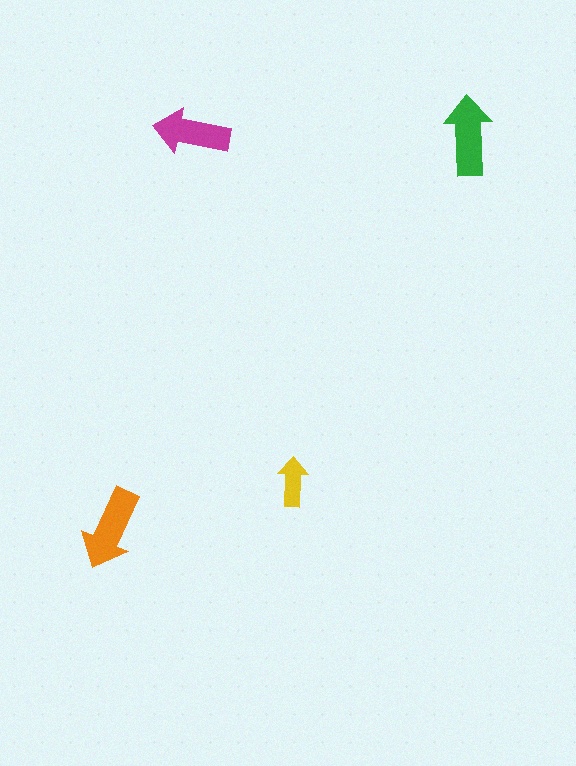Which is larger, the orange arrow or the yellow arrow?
The orange one.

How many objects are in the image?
There are 4 objects in the image.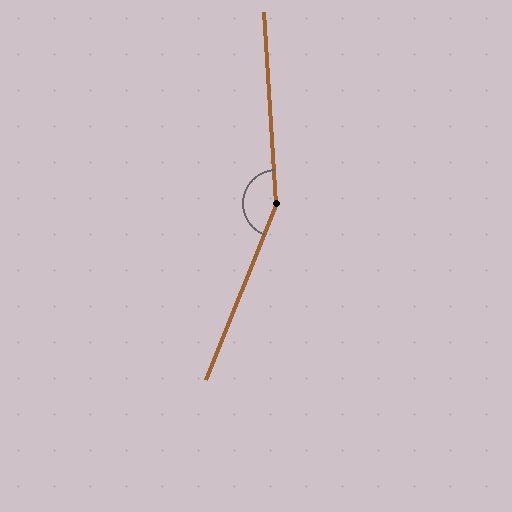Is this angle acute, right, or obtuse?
It is obtuse.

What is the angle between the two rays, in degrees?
Approximately 154 degrees.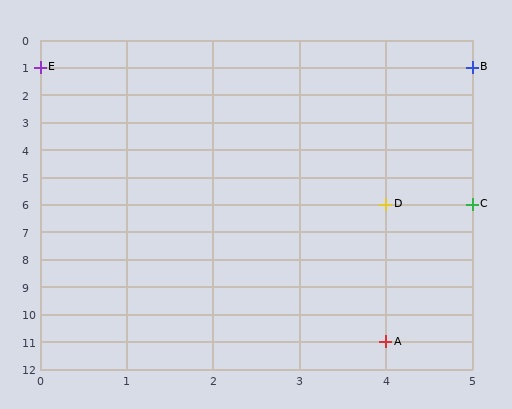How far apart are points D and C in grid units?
Points D and C are 1 column apart.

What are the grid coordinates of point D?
Point D is at grid coordinates (4, 6).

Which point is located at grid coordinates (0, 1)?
Point E is at (0, 1).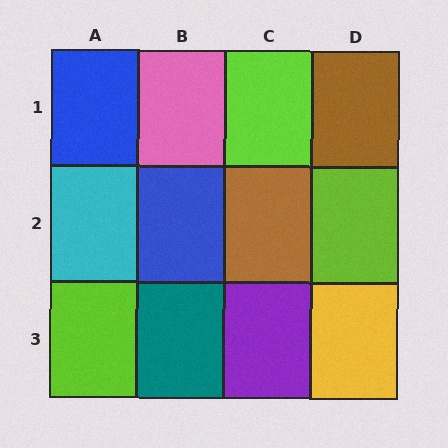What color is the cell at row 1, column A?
Blue.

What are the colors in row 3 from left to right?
Lime, teal, purple, yellow.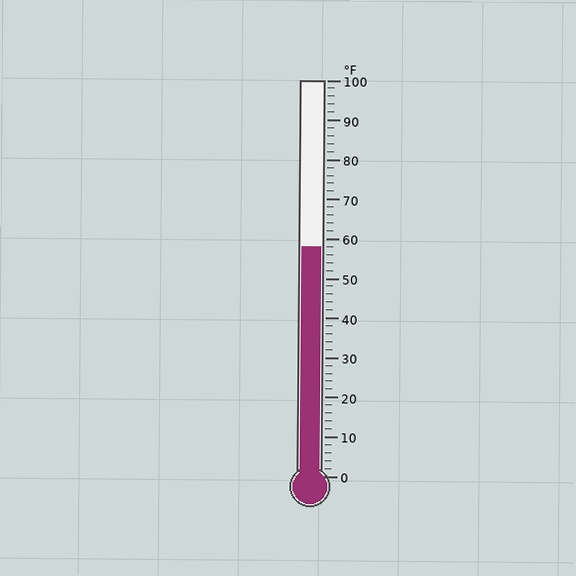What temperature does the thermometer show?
The thermometer shows approximately 58°F.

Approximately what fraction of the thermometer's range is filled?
The thermometer is filled to approximately 60% of its range.